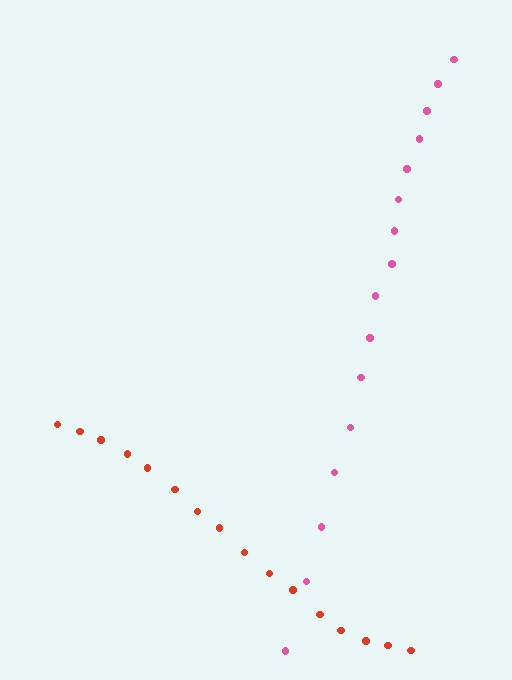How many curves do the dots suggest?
There are 2 distinct paths.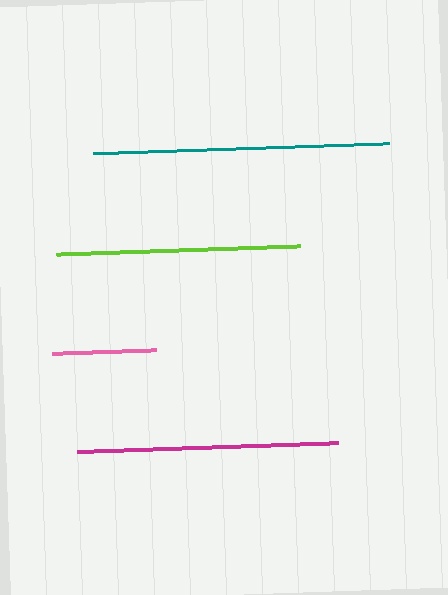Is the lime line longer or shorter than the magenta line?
The magenta line is longer than the lime line.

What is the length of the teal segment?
The teal segment is approximately 295 pixels long.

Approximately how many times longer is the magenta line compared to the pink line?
The magenta line is approximately 2.5 times the length of the pink line.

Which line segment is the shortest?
The pink line is the shortest at approximately 104 pixels.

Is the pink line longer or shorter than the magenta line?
The magenta line is longer than the pink line.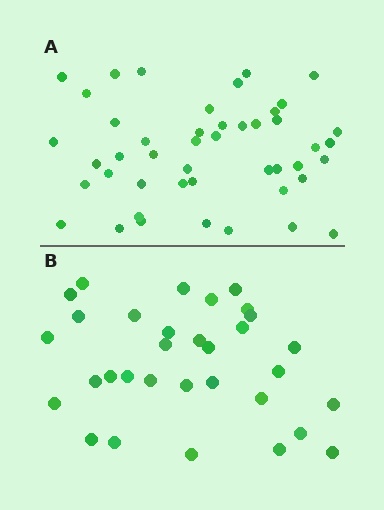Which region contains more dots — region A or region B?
Region A (the top region) has more dots.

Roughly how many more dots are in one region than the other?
Region A has approximately 15 more dots than region B.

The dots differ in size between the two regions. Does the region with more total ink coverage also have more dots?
No. Region B has more total ink coverage because its dots are larger, but region A actually contains more individual dots. Total area can be misleading — the number of items is what matters here.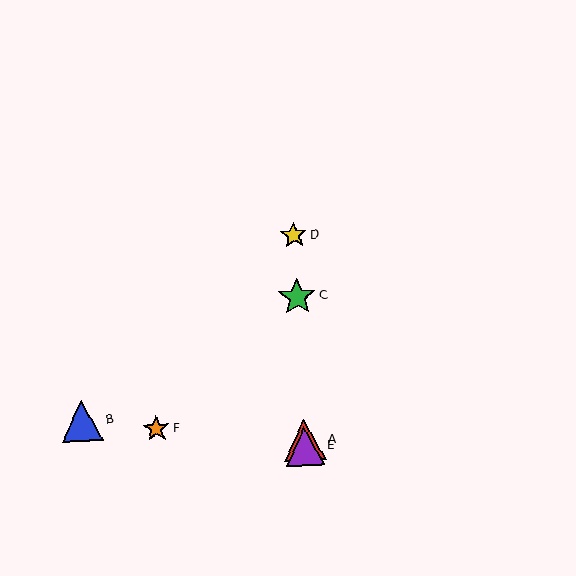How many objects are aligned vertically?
4 objects (A, C, D, E) are aligned vertically.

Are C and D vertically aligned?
Yes, both are at x≈297.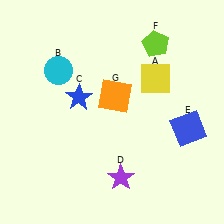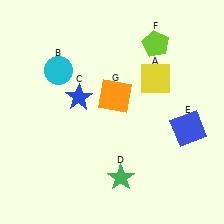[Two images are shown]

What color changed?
The star (D) changed from purple in Image 1 to green in Image 2.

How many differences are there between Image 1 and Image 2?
There is 1 difference between the two images.